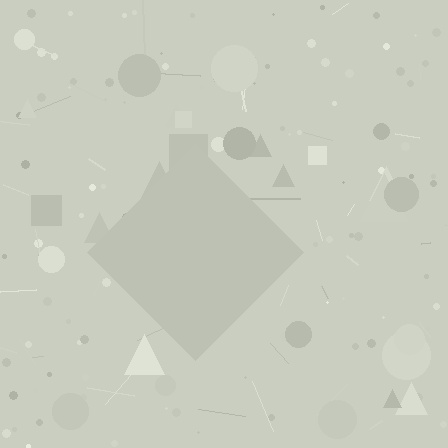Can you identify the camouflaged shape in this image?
The camouflaged shape is a diamond.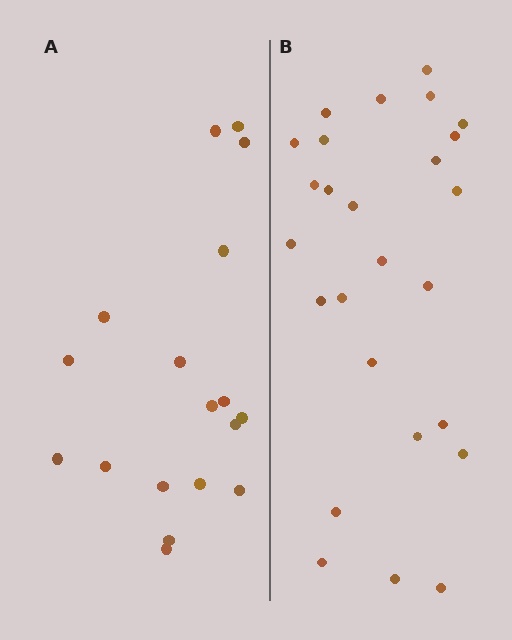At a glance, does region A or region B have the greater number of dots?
Region B (the right region) has more dots.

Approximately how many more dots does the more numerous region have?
Region B has roughly 8 or so more dots than region A.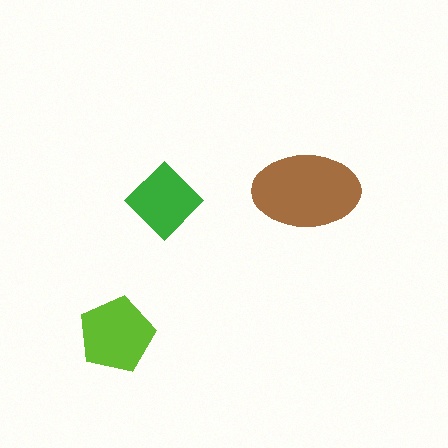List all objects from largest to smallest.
The brown ellipse, the lime pentagon, the green diamond.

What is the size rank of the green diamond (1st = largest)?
3rd.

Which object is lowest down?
The lime pentagon is bottommost.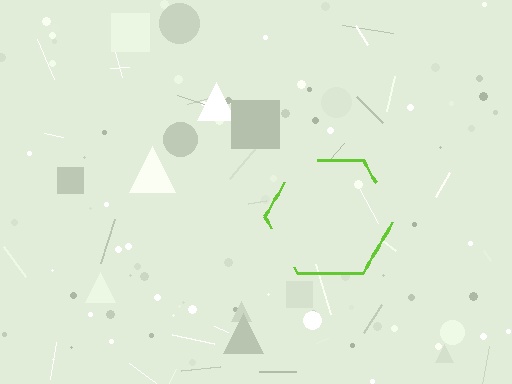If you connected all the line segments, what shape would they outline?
They would outline a hexagon.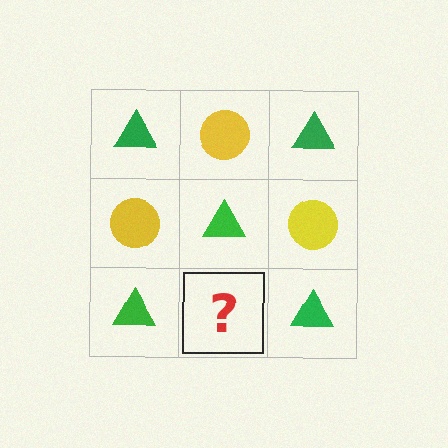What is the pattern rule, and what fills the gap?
The rule is that it alternates green triangle and yellow circle in a checkerboard pattern. The gap should be filled with a yellow circle.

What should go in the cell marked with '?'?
The missing cell should contain a yellow circle.